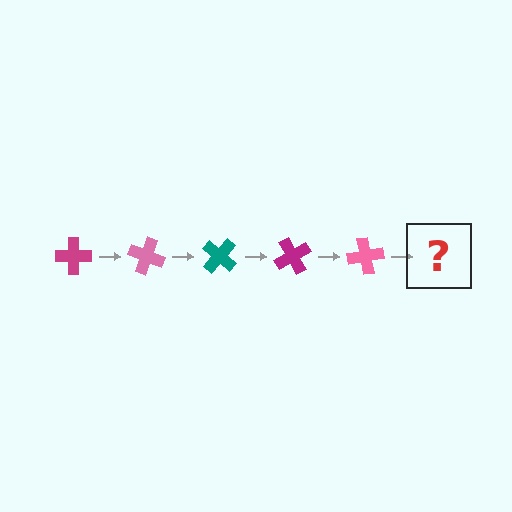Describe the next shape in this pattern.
It should be a teal cross, rotated 100 degrees from the start.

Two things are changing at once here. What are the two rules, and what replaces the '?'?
The two rules are that it rotates 20 degrees each step and the color cycles through magenta, pink, and teal. The '?' should be a teal cross, rotated 100 degrees from the start.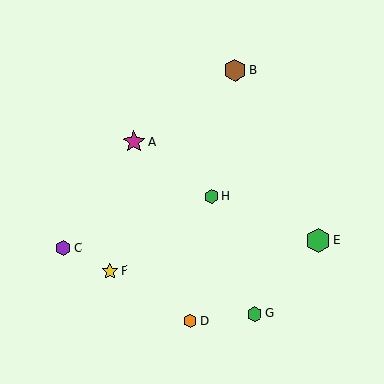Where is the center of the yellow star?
The center of the yellow star is at (110, 271).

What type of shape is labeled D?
Shape D is an orange hexagon.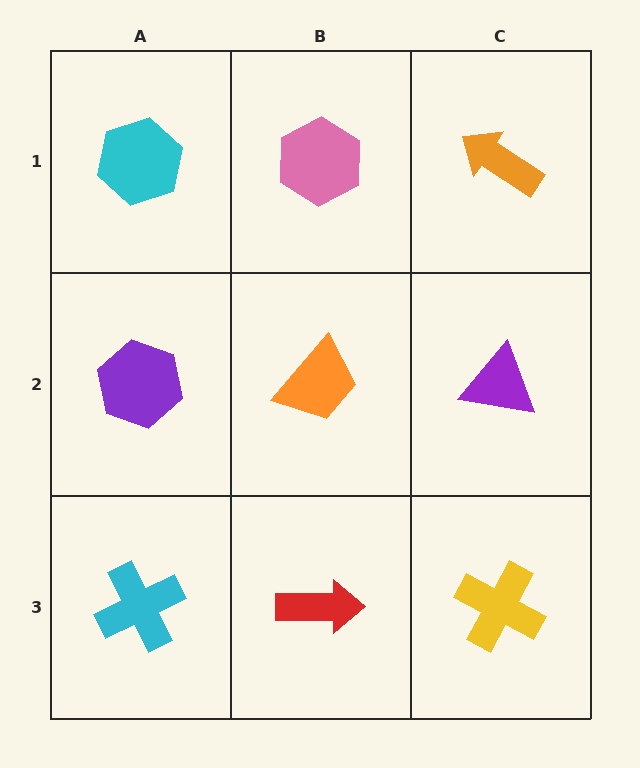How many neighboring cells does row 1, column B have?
3.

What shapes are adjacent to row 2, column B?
A pink hexagon (row 1, column B), a red arrow (row 3, column B), a purple hexagon (row 2, column A), a purple triangle (row 2, column C).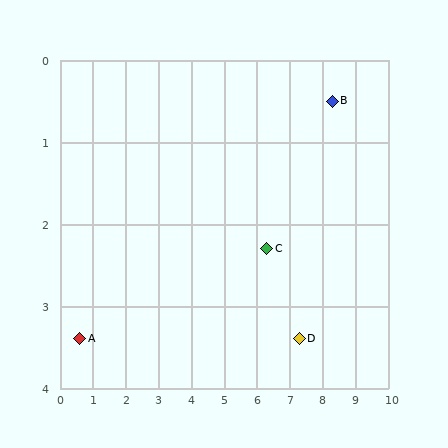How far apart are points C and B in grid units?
Points C and B are about 2.7 grid units apart.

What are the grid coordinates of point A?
Point A is at approximately (0.6, 3.4).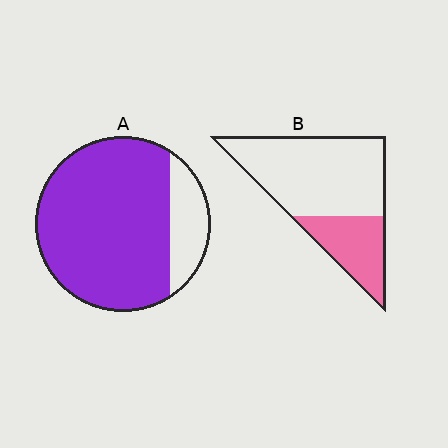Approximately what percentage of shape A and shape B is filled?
A is approximately 80% and B is approximately 30%.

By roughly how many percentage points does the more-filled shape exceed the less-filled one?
By roughly 50 percentage points (A over B).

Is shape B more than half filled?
No.